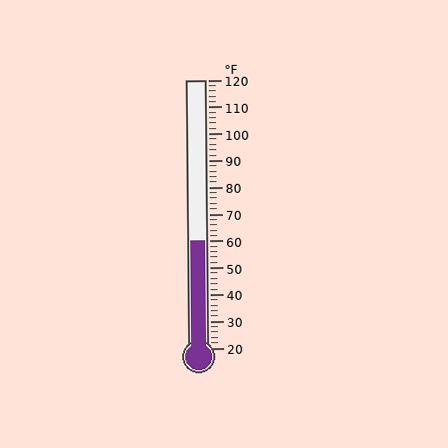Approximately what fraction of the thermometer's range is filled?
The thermometer is filled to approximately 40% of its range.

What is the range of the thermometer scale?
The thermometer scale ranges from 20°F to 120°F.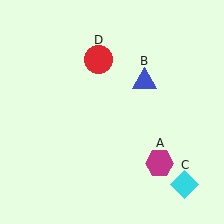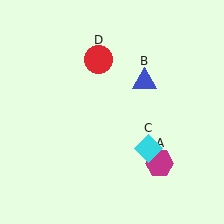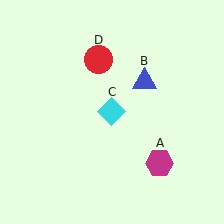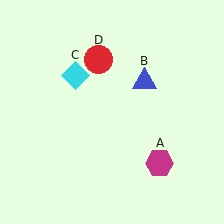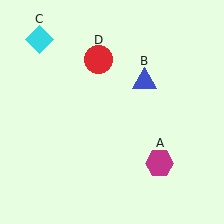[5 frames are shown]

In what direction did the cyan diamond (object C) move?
The cyan diamond (object C) moved up and to the left.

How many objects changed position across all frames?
1 object changed position: cyan diamond (object C).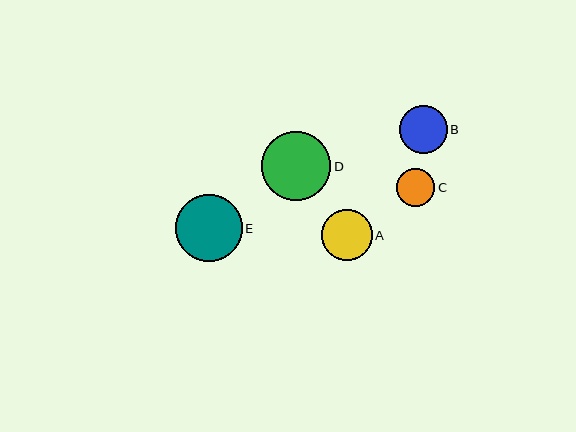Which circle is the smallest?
Circle C is the smallest with a size of approximately 38 pixels.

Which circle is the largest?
Circle D is the largest with a size of approximately 69 pixels.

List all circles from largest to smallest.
From largest to smallest: D, E, A, B, C.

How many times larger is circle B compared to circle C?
Circle B is approximately 1.2 times the size of circle C.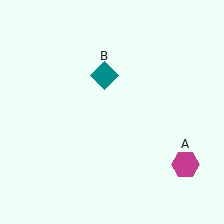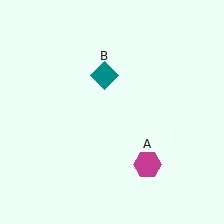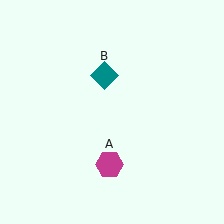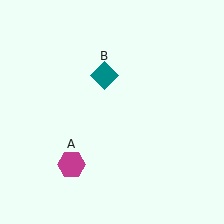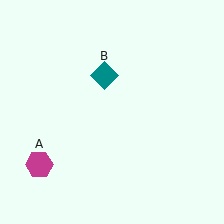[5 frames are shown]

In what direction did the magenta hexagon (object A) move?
The magenta hexagon (object A) moved left.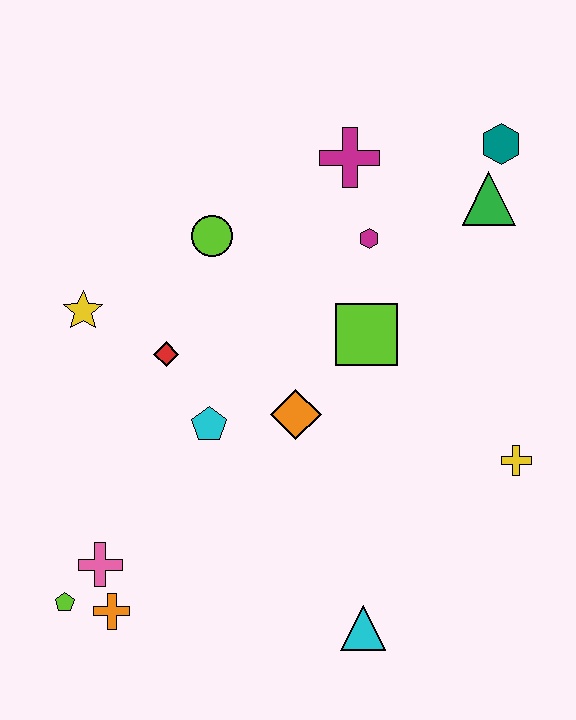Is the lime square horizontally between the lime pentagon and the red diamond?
No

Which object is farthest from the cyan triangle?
The teal hexagon is farthest from the cyan triangle.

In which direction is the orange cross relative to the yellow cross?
The orange cross is to the left of the yellow cross.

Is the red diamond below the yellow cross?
No